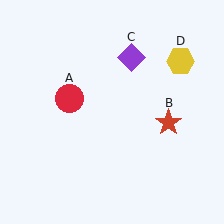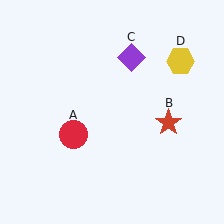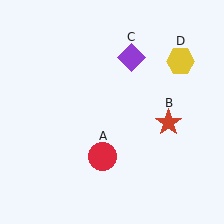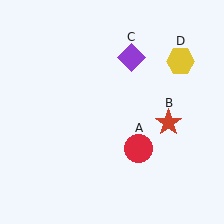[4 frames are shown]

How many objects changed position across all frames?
1 object changed position: red circle (object A).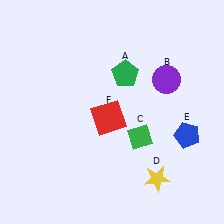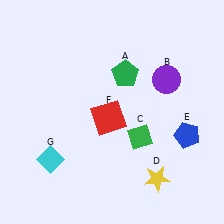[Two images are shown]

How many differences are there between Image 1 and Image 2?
There is 1 difference between the two images.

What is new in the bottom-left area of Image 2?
A cyan diamond (G) was added in the bottom-left area of Image 2.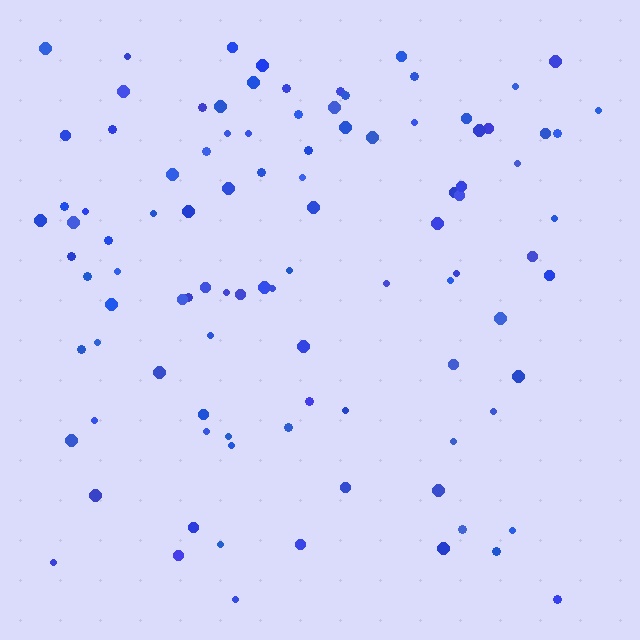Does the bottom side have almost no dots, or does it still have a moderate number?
Still a moderate number, just noticeably fewer than the top.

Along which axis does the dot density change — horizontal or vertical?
Vertical.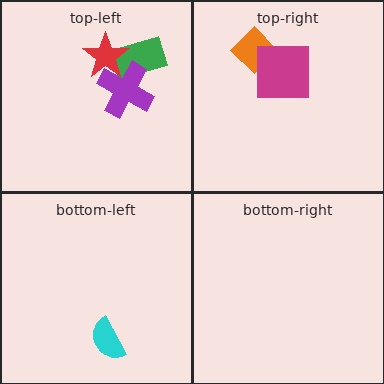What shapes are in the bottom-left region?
The cyan semicircle.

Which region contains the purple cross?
The top-left region.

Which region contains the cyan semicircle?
The bottom-left region.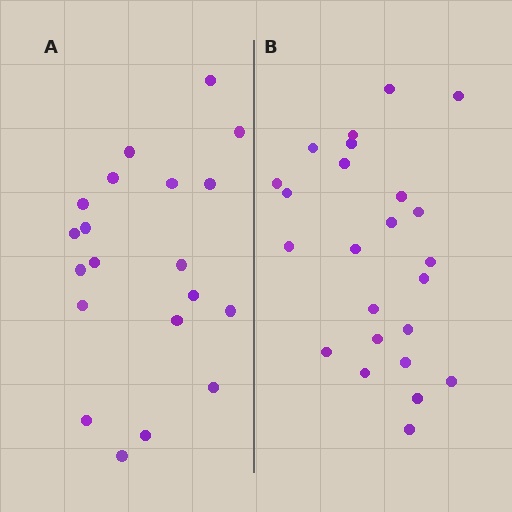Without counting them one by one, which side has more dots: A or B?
Region B (the right region) has more dots.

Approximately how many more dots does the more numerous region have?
Region B has about 4 more dots than region A.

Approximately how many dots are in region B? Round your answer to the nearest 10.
About 20 dots. (The exact count is 24, which rounds to 20.)